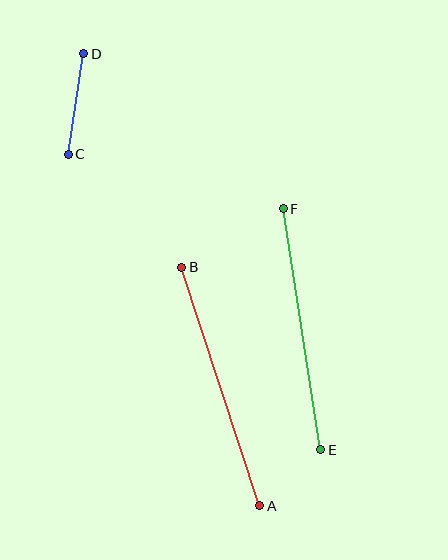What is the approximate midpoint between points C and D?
The midpoint is at approximately (76, 104) pixels.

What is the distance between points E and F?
The distance is approximately 244 pixels.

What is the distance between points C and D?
The distance is approximately 102 pixels.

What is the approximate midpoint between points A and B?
The midpoint is at approximately (221, 386) pixels.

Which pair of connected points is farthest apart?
Points A and B are farthest apart.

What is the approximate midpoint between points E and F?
The midpoint is at approximately (302, 329) pixels.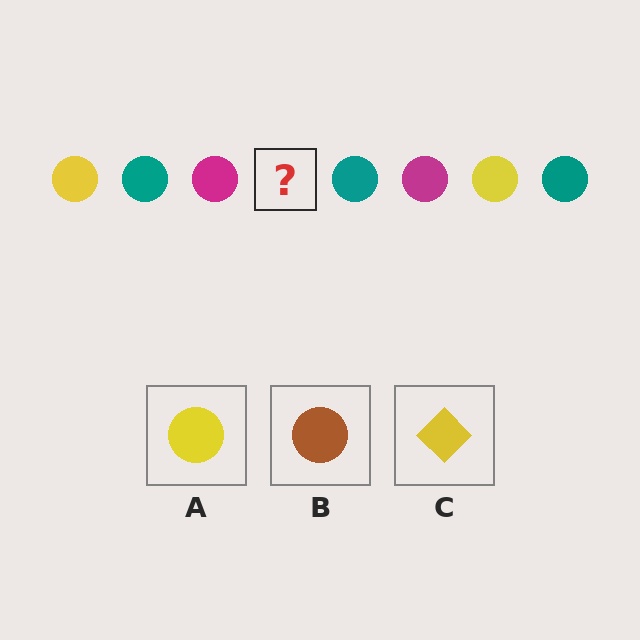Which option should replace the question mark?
Option A.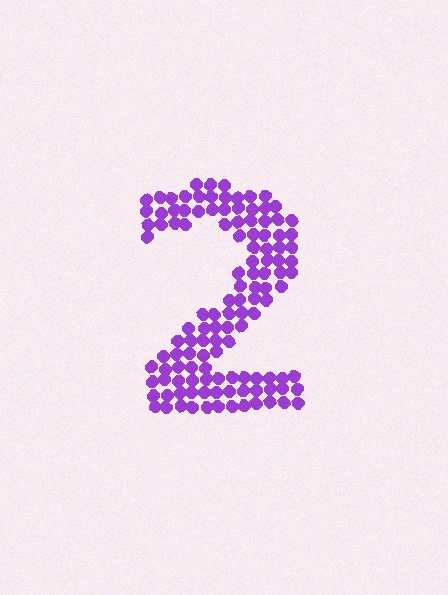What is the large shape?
The large shape is the digit 2.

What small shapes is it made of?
It is made of small circles.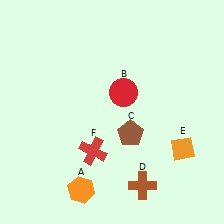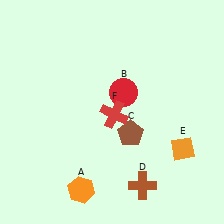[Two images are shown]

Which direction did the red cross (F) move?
The red cross (F) moved up.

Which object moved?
The red cross (F) moved up.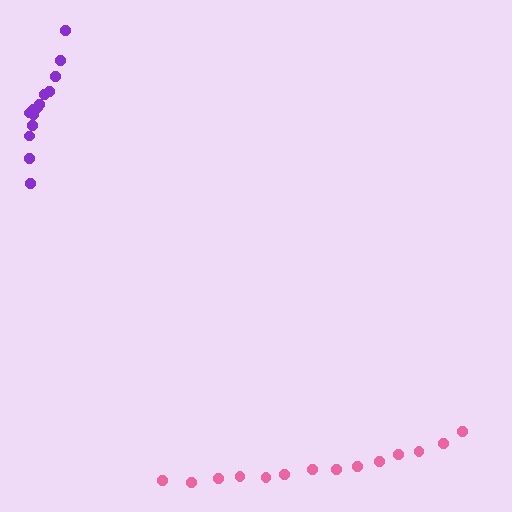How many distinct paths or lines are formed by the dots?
There are 2 distinct paths.